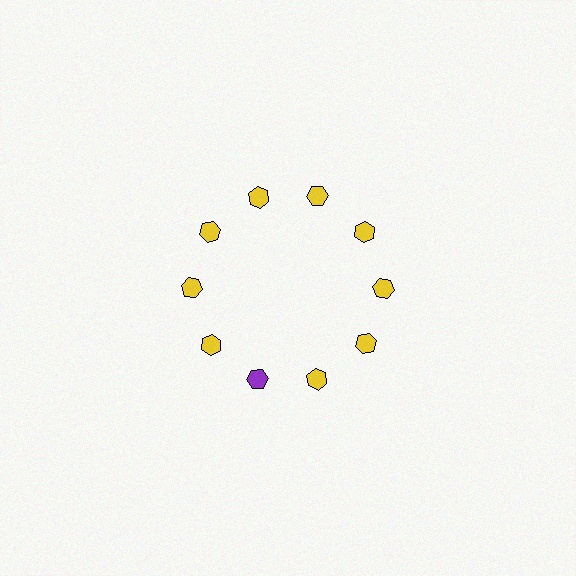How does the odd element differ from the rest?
It has a different color: purple instead of yellow.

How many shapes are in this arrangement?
There are 10 shapes arranged in a ring pattern.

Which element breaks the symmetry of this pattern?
The purple hexagon at roughly the 7 o'clock position breaks the symmetry. All other shapes are yellow hexagons.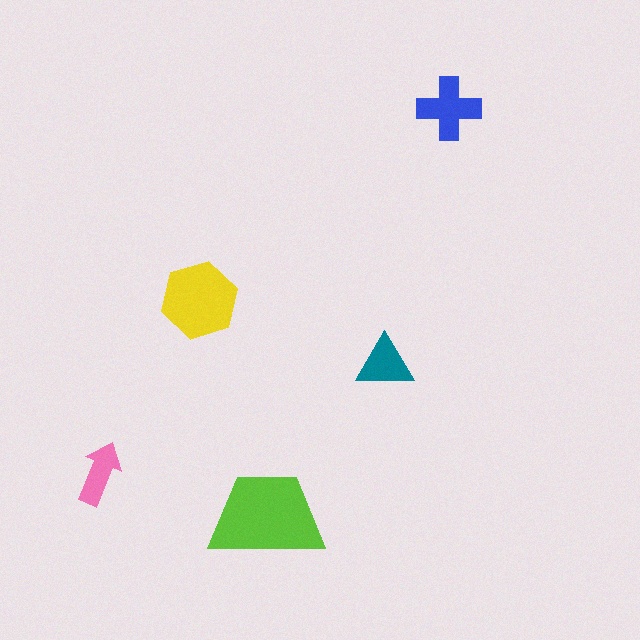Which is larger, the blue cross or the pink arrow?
The blue cross.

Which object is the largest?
The lime trapezoid.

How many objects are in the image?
There are 5 objects in the image.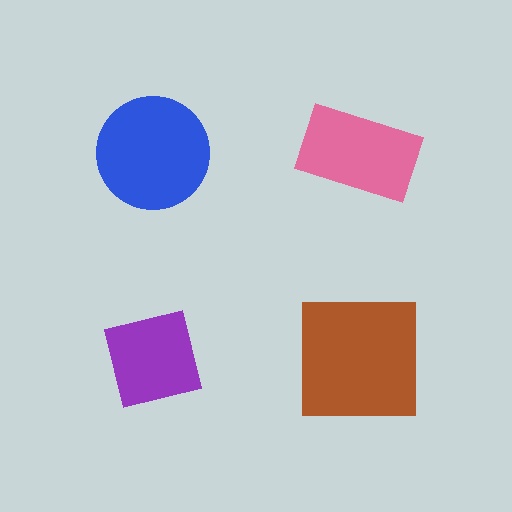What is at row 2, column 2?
A brown square.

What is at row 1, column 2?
A pink rectangle.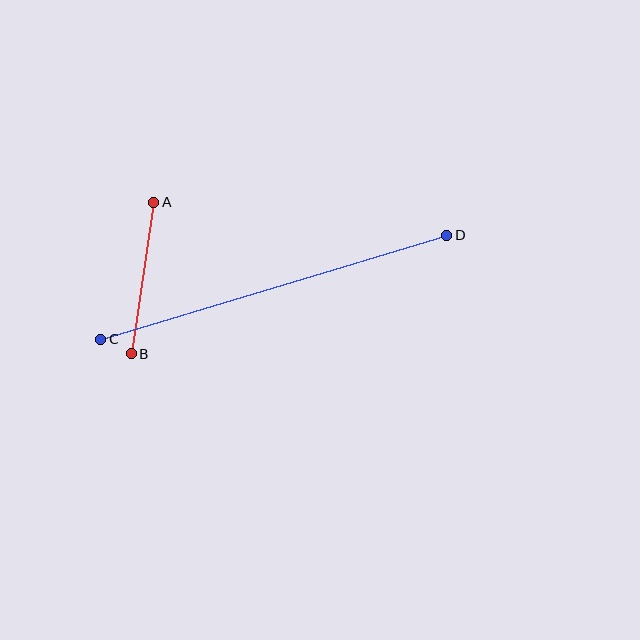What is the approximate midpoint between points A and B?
The midpoint is at approximately (143, 278) pixels.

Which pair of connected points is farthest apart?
Points C and D are farthest apart.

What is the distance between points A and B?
The distance is approximately 153 pixels.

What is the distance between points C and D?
The distance is approximately 361 pixels.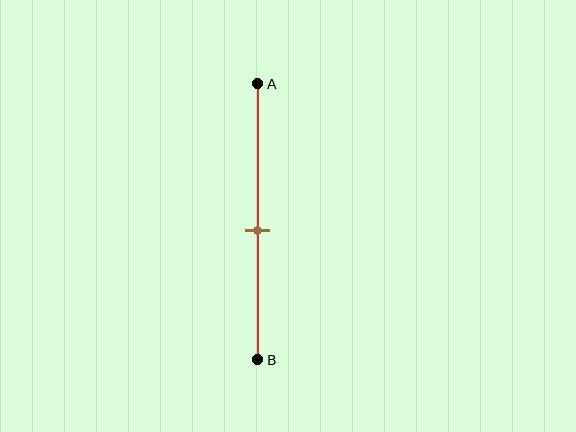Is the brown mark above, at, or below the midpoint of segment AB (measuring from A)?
The brown mark is below the midpoint of segment AB.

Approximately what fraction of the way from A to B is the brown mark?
The brown mark is approximately 55% of the way from A to B.